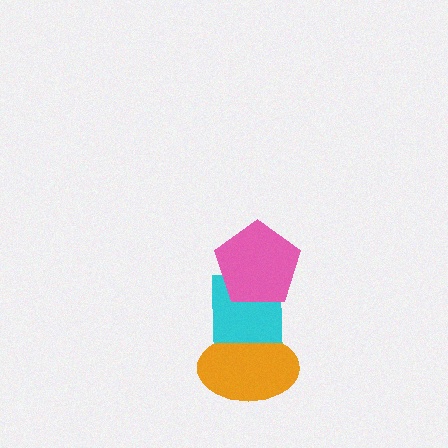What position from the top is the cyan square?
The cyan square is 2nd from the top.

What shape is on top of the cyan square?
The pink pentagon is on top of the cyan square.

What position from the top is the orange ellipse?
The orange ellipse is 3rd from the top.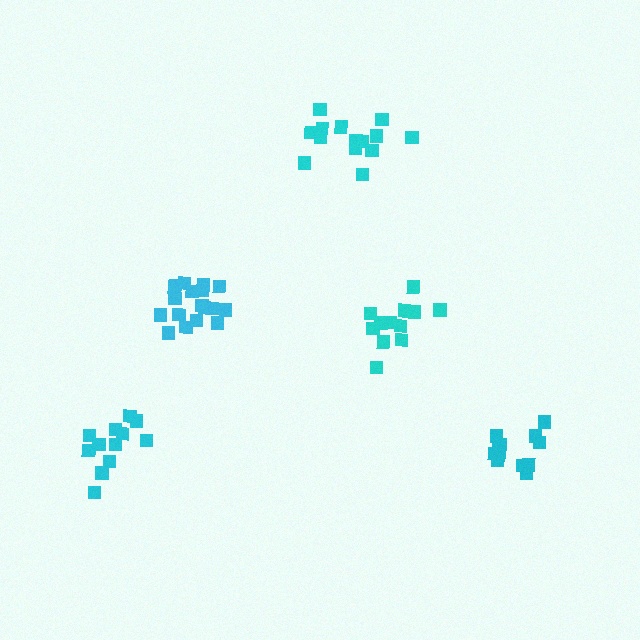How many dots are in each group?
Group 1: 12 dots, Group 2: 14 dots, Group 3: 12 dots, Group 4: 12 dots, Group 5: 18 dots (68 total).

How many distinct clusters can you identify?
There are 5 distinct clusters.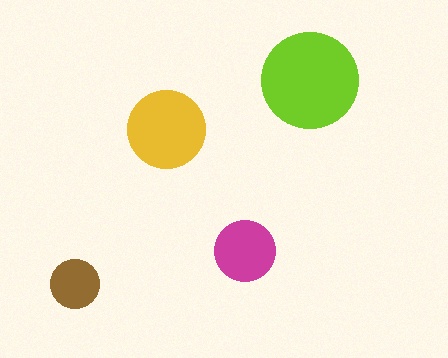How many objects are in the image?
There are 4 objects in the image.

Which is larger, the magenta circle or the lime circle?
The lime one.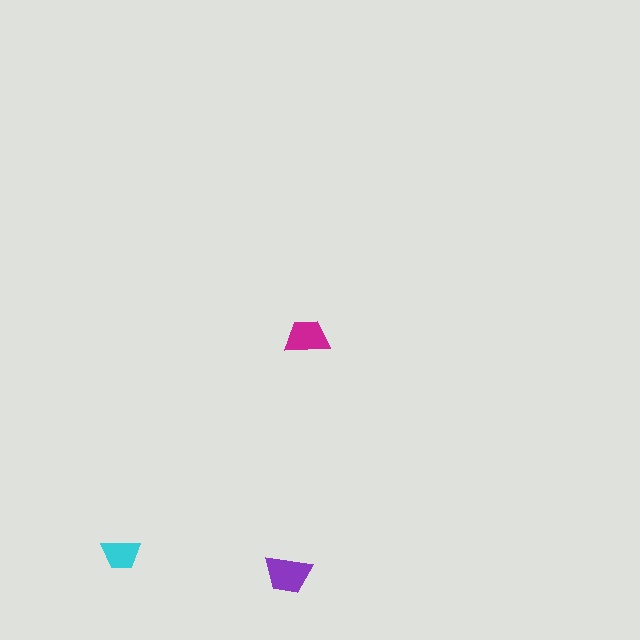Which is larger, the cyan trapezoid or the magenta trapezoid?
The magenta one.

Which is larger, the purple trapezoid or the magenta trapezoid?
The purple one.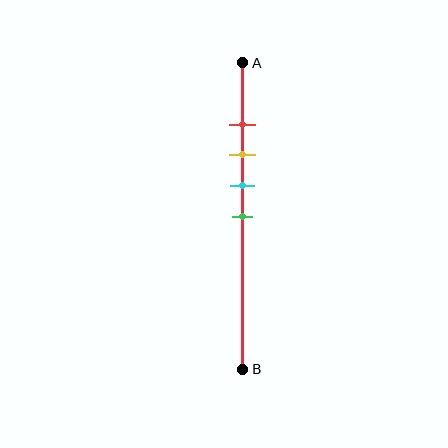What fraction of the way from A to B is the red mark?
The red mark is approximately 20% (0.2) of the way from A to B.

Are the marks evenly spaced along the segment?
Yes, the marks are approximately evenly spaced.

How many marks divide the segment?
There are 4 marks dividing the segment.